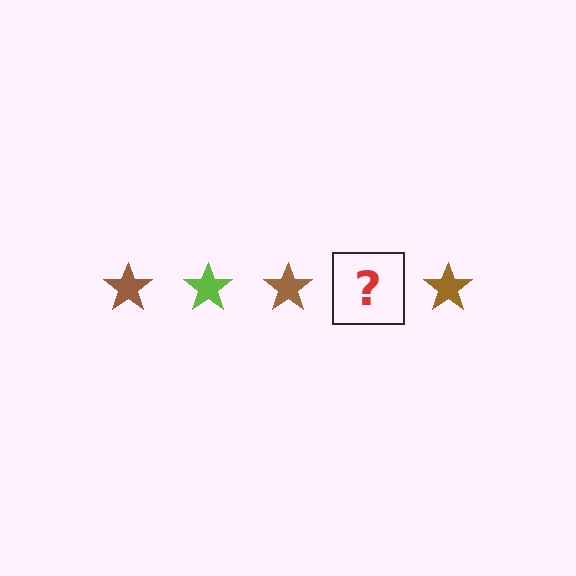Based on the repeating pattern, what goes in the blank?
The blank should be a lime star.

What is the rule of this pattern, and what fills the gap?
The rule is that the pattern cycles through brown, lime stars. The gap should be filled with a lime star.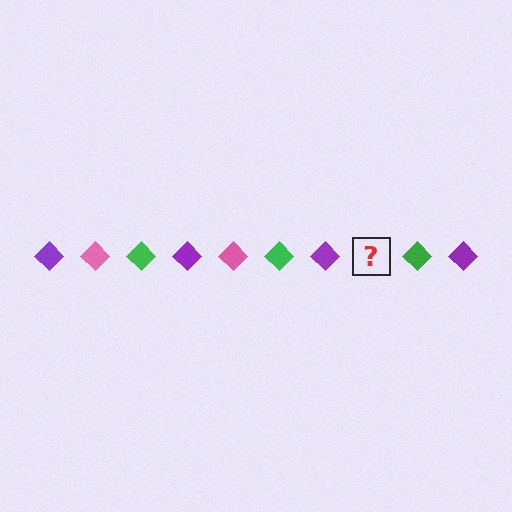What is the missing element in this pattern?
The missing element is a pink diamond.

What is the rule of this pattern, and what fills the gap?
The rule is that the pattern cycles through purple, pink, green diamonds. The gap should be filled with a pink diamond.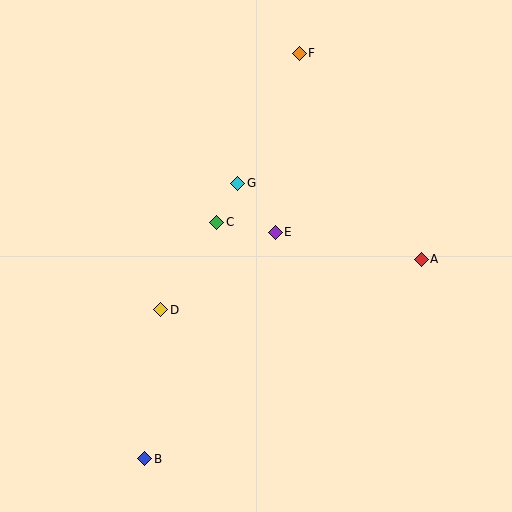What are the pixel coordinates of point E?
Point E is at (275, 232).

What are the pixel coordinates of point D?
Point D is at (161, 310).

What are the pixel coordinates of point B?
Point B is at (145, 459).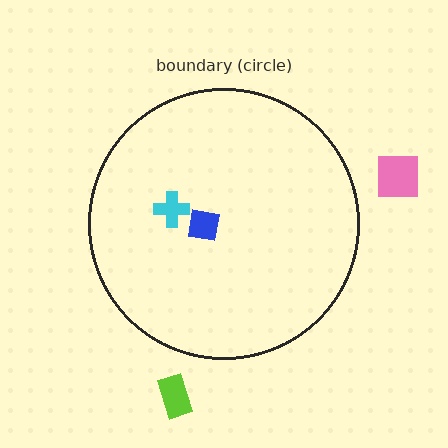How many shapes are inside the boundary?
2 inside, 2 outside.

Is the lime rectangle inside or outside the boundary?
Outside.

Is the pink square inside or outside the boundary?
Outside.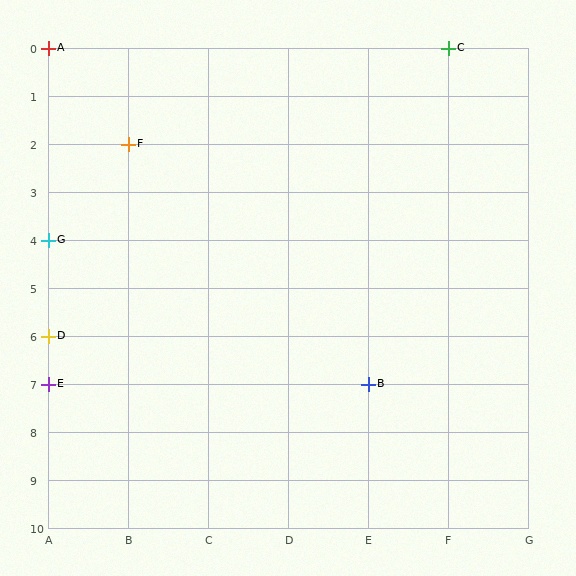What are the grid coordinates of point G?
Point G is at grid coordinates (A, 4).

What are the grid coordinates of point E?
Point E is at grid coordinates (A, 7).